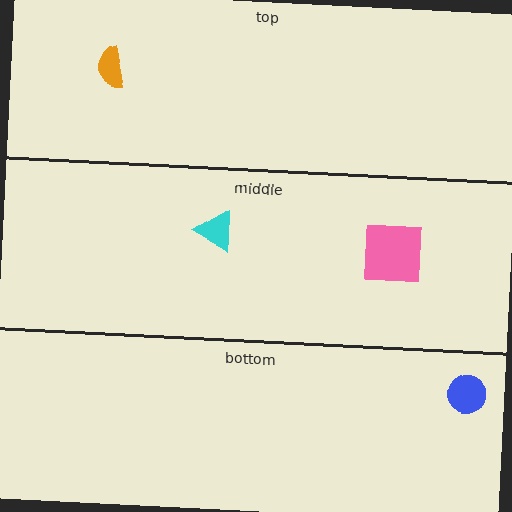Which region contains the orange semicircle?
The top region.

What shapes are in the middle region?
The cyan triangle, the pink square.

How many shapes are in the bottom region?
1.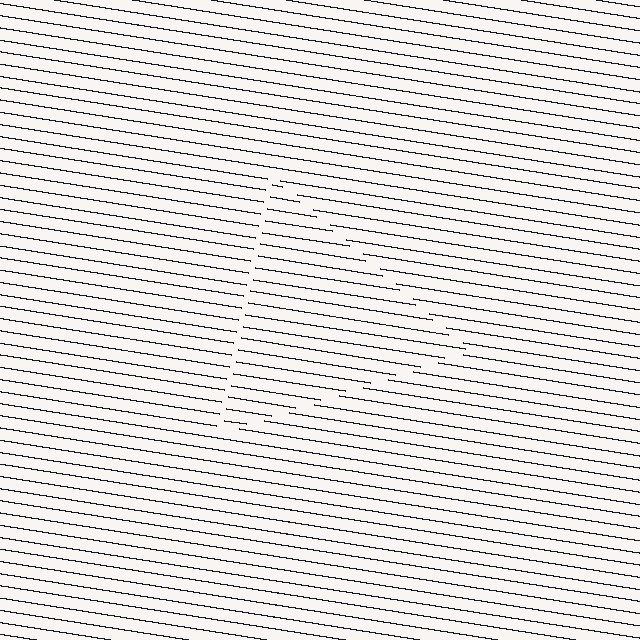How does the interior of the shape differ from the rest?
The interior of the shape contains the same grating, shifted by half a period — the contour is defined by the phase discontinuity where line-ends from the inner and outer gratings abut.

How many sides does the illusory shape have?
3 sides — the line-ends trace a triangle.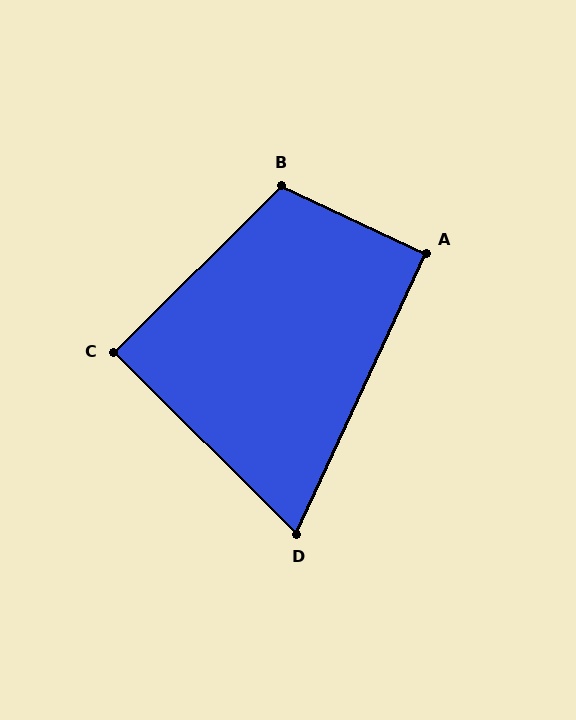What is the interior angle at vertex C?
Approximately 90 degrees (approximately right).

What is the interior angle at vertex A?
Approximately 90 degrees (approximately right).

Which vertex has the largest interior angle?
B, at approximately 110 degrees.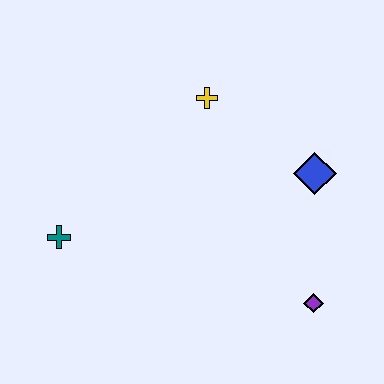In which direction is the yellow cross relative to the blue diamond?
The yellow cross is to the left of the blue diamond.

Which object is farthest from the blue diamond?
The teal cross is farthest from the blue diamond.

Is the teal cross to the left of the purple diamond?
Yes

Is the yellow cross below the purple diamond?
No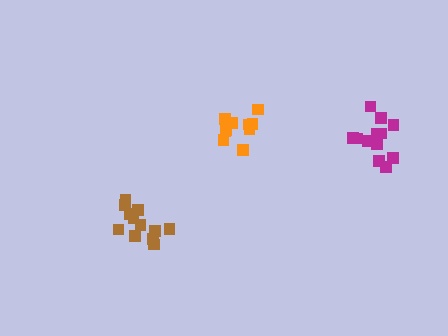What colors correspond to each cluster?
The clusters are colored: orange, brown, magenta.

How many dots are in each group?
Group 1: 10 dots, Group 2: 12 dots, Group 3: 12 dots (34 total).